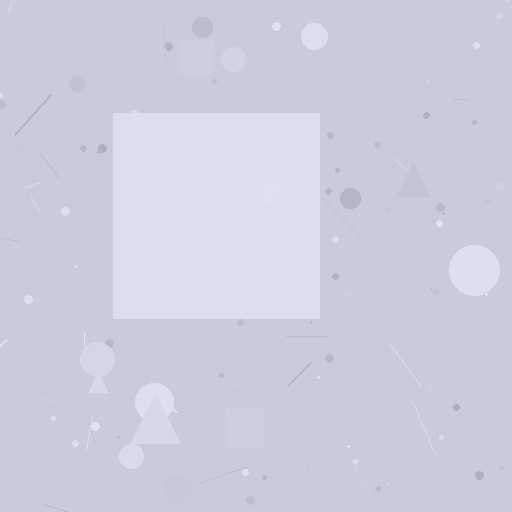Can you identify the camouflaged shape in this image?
The camouflaged shape is a square.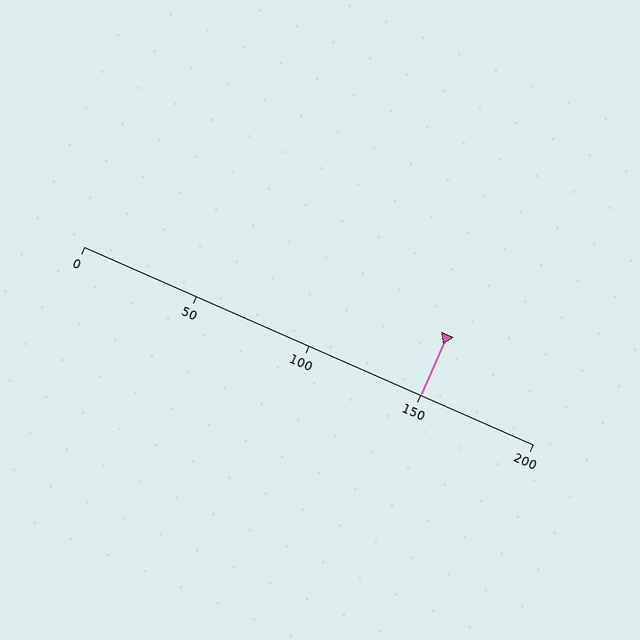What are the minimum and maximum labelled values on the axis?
The axis runs from 0 to 200.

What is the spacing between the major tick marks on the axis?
The major ticks are spaced 50 apart.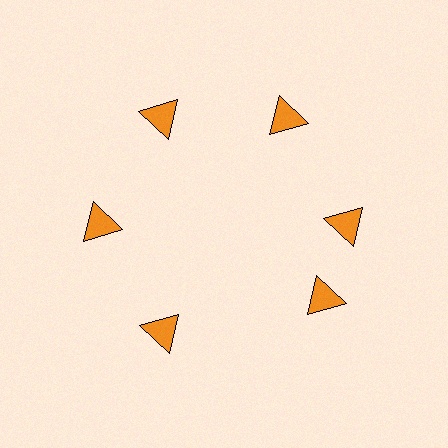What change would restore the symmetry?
The symmetry would be restored by rotating it back into even spacing with its neighbors so that all 6 triangles sit at equal angles and equal distance from the center.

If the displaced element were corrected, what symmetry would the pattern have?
It would have 6-fold rotational symmetry — the pattern would map onto itself every 60 degrees.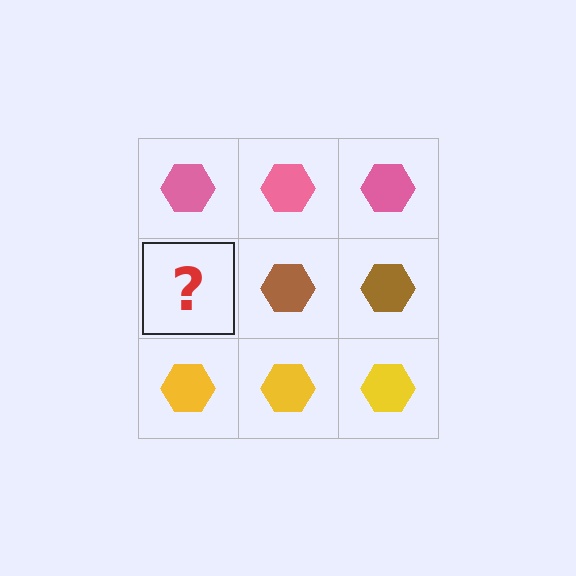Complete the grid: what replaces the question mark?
The question mark should be replaced with a brown hexagon.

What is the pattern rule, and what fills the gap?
The rule is that each row has a consistent color. The gap should be filled with a brown hexagon.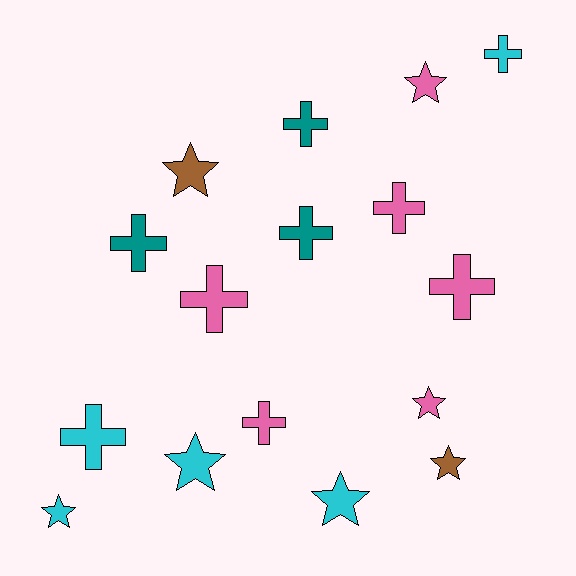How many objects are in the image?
There are 16 objects.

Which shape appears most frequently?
Cross, with 9 objects.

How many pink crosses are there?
There are 4 pink crosses.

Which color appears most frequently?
Pink, with 6 objects.